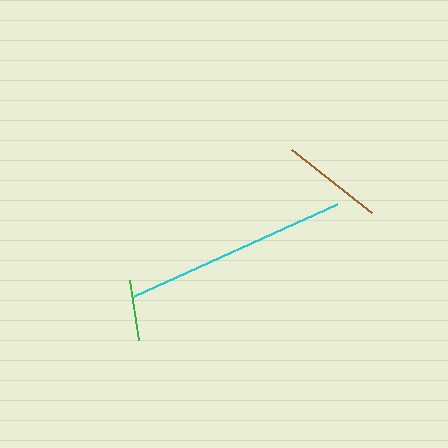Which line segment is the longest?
The cyan line is the longest at approximately 224 pixels.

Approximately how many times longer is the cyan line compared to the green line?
The cyan line is approximately 3.7 times the length of the green line.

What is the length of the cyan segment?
The cyan segment is approximately 224 pixels long.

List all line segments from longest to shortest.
From longest to shortest: cyan, brown, green.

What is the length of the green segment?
The green segment is approximately 61 pixels long.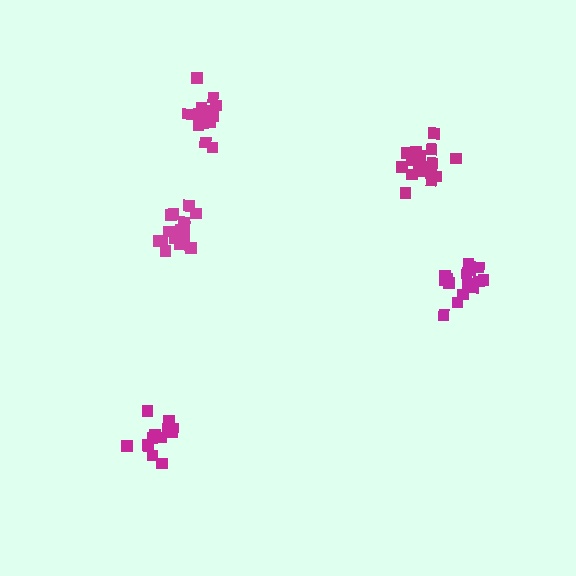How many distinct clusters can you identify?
There are 5 distinct clusters.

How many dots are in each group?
Group 1: 15 dots, Group 2: 19 dots, Group 3: 19 dots, Group 4: 16 dots, Group 5: 14 dots (83 total).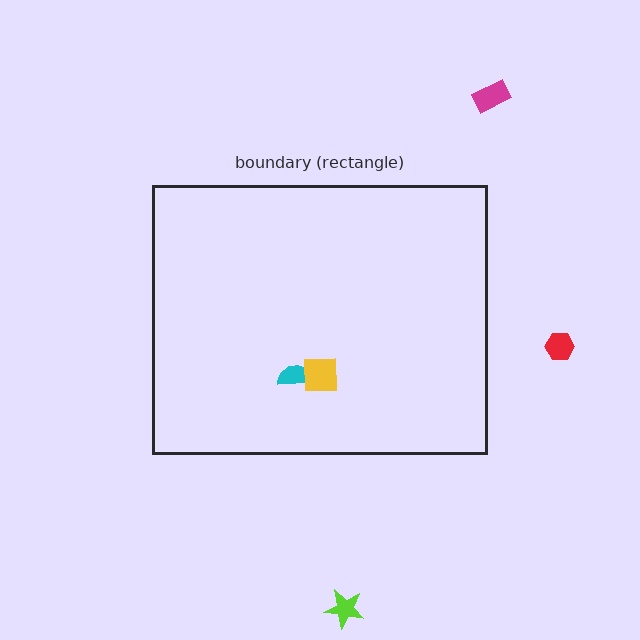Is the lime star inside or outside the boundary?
Outside.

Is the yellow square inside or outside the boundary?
Inside.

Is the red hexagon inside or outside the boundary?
Outside.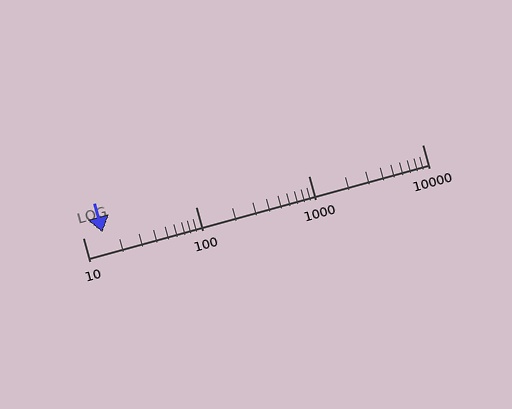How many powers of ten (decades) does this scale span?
The scale spans 3 decades, from 10 to 10000.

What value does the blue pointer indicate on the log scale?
The pointer indicates approximately 15.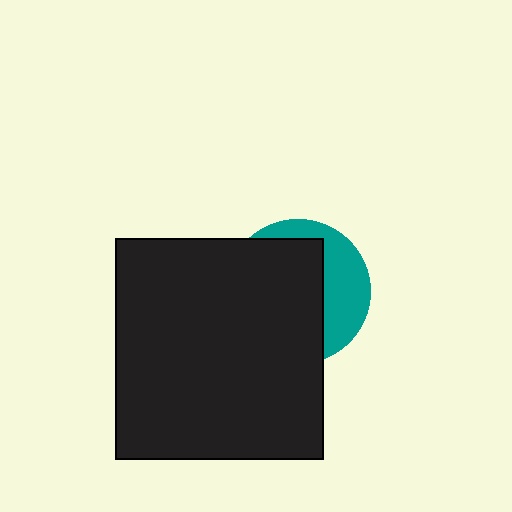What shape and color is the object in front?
The object in front is a black rectangle.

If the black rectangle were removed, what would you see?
You would see the complete teal circle.